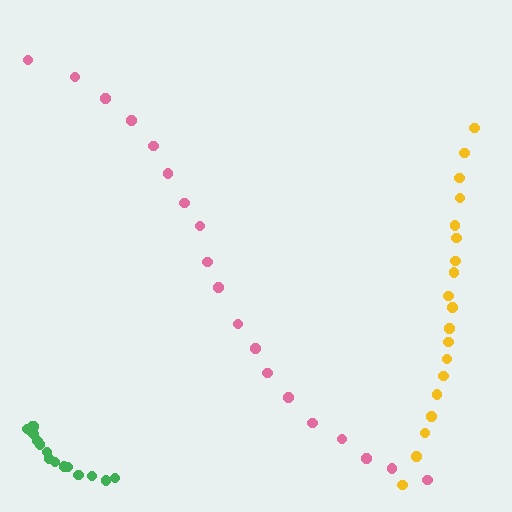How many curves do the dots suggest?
There are 3 distinct paths.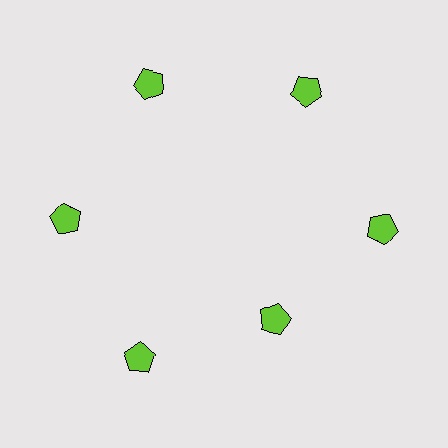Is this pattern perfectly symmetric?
No. The 6 lime pentagons are arranged in a ring, but one element near the 5 o'clock position is pulled inward toward the center, breaking the 6-fold rotational symmetry.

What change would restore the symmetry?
The symmetry would be restored by moving it outward, back onto the ring so that all 6 pentagons sit at equal angles and equal distance from the center.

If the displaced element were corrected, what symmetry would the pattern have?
It would have 6-fold rotational symmetry — the pattern would map onto itself every 60 degrees.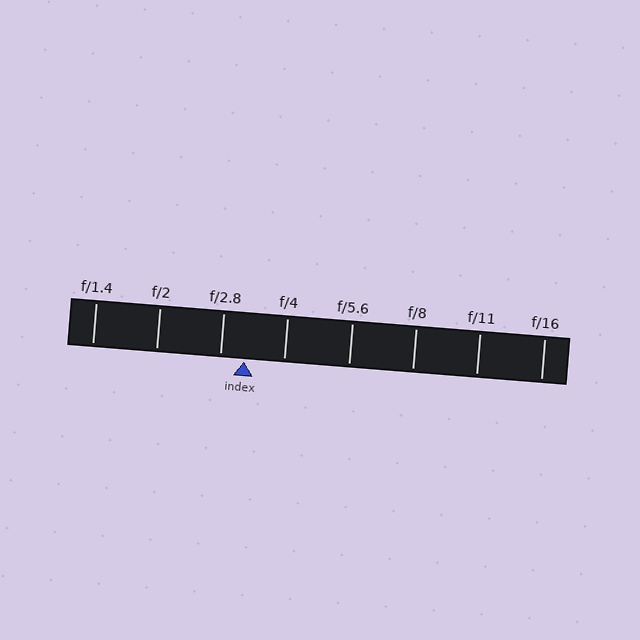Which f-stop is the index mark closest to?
The index mark is closest to f/2.8.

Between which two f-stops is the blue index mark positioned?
The index mark is between f/2.8 and f/4.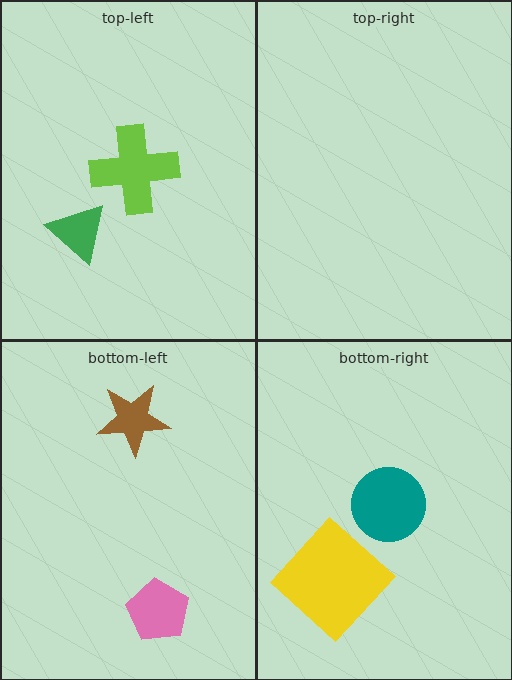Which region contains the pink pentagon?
The bottom-left region.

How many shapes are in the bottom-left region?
2.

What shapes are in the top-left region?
The lime cross, the green triangle.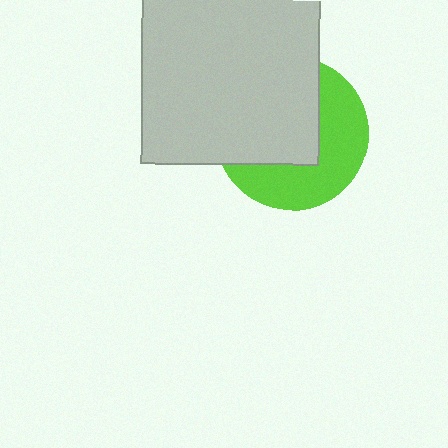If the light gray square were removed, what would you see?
You would see the complete lime circle.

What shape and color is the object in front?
The object in front is a light gray square.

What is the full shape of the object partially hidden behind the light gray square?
The partially hidden object is a lime circle.